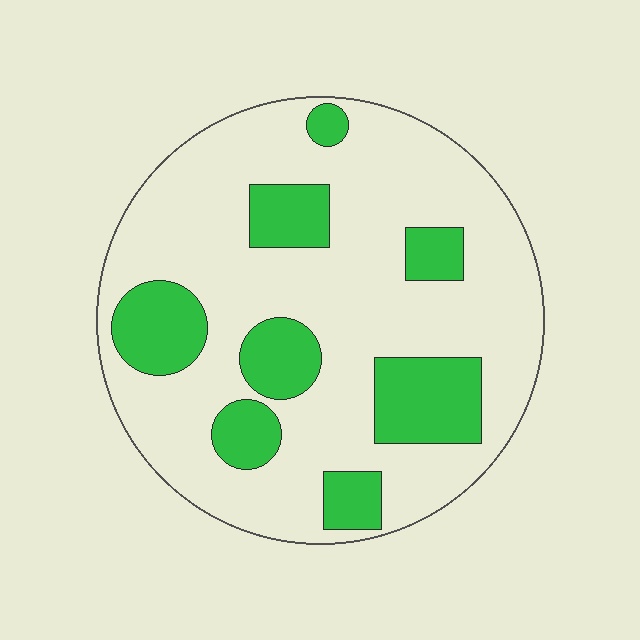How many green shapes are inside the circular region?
8.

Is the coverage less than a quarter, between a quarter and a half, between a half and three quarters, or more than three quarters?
Less than a quarter.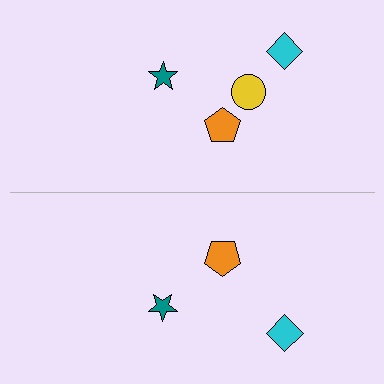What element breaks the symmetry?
A yellow circle is missing from the bottom side.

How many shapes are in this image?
There are 7 shapes in this image.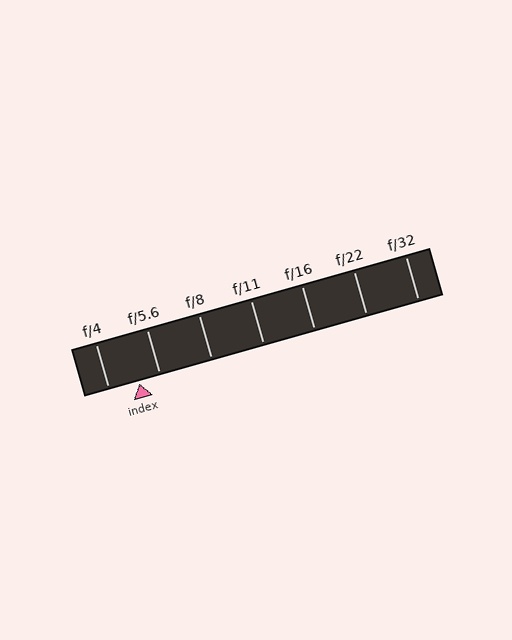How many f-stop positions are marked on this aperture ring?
There are 7 f-stop positions marked.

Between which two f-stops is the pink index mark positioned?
The index mark is between f/4 and f/5.6.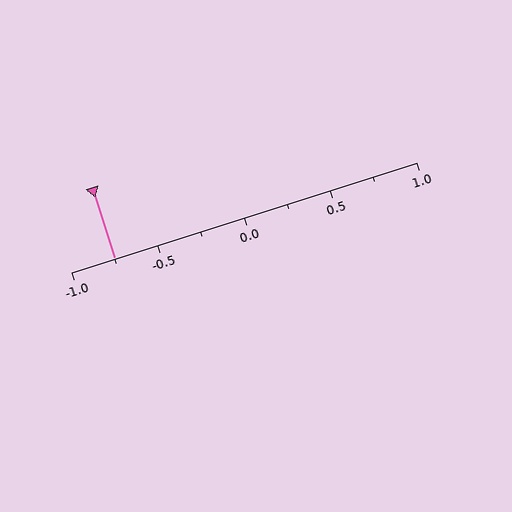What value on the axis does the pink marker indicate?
The marker indicates approximately -0.75.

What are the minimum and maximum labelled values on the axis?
The axis runs from -1.0 to 1.0.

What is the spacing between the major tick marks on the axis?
The major ticks are spaced 0.5 apart.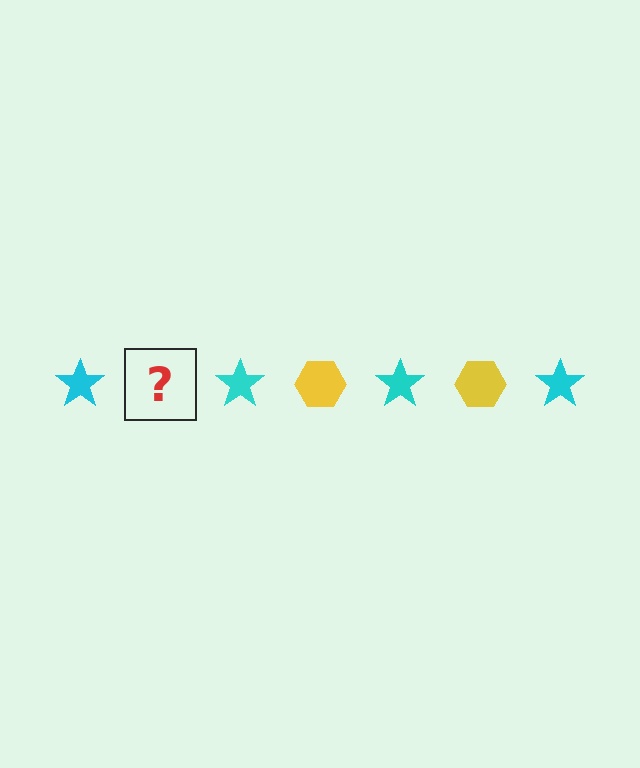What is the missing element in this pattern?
The missing element is a yellow hexagon.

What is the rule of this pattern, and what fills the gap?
The rule is that the pattern alternates between cyan star and yellow hexagon. The gap should be filled with a yellow hexagon.